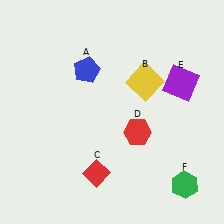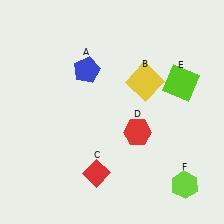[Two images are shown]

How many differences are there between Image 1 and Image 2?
There are 2 differences between the two images.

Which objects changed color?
E changed from purple to lime. F changed from green to lime.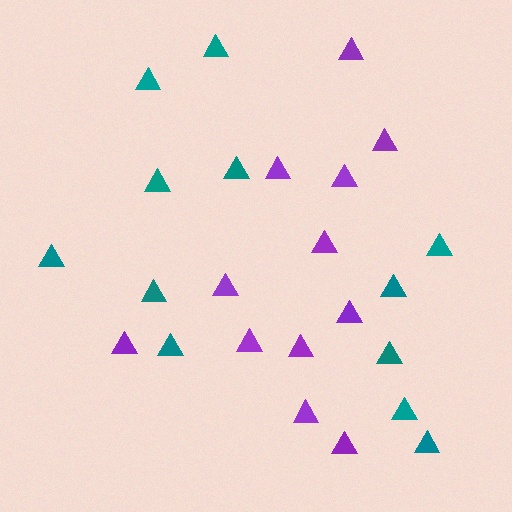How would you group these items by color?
There are 2 groups: one group of teal triangles (12) and one group of purple triangles (12).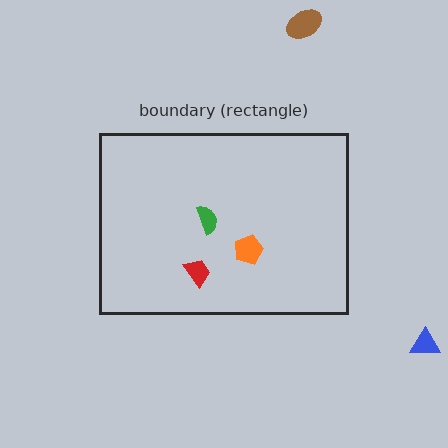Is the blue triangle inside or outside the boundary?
Outside.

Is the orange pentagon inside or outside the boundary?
Inside.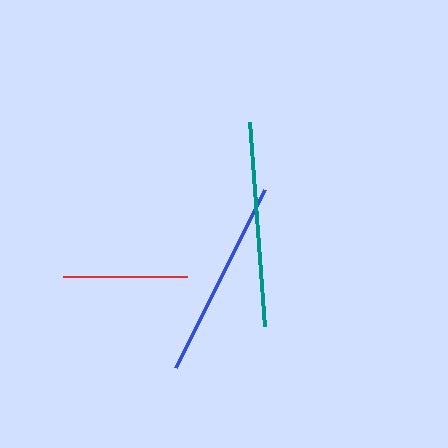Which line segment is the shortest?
The red line is the shortest at approximately 124 pixels.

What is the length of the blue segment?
The blue segment is approximately 199 pixels long.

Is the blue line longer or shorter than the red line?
The blue line is longer than the red line.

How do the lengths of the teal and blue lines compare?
The teal and blue lines are approximately the same length.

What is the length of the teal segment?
The teal segment is approximately 204 pixels long.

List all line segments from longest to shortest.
From longest to shortest: teal, blue, red.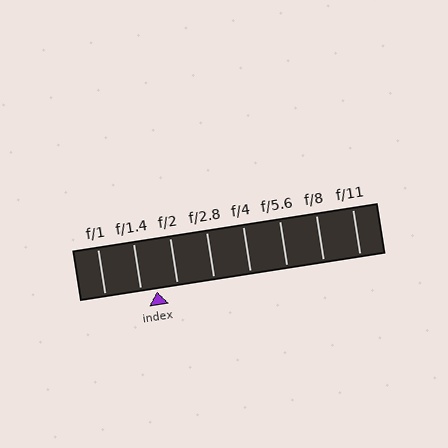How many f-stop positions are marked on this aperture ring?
There are 8 f-stop positions marked.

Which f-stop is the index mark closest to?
The index mark is closest to f/1.4.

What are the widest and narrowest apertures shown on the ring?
The widest aperture shown is f/1 and the narrowest is f/11.